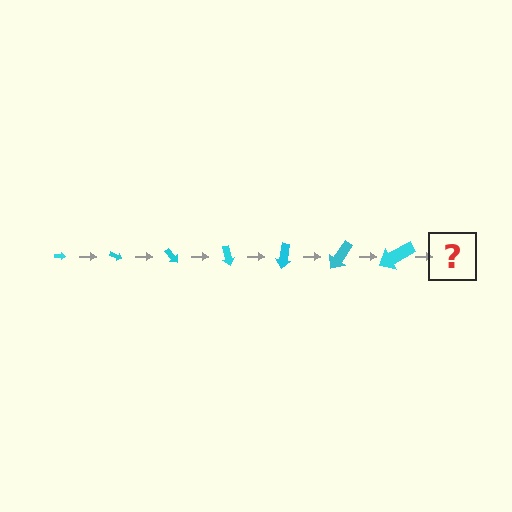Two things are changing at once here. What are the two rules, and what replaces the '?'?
The two rules are that the arrow grows larger each step and it rotates 25 degrees each step. The '?' should be an arrow, larger than the previous one and rotated 175 degrees from the start.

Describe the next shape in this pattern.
It should be an arrow, larger than the previous one and rotated 175 degrees from the start.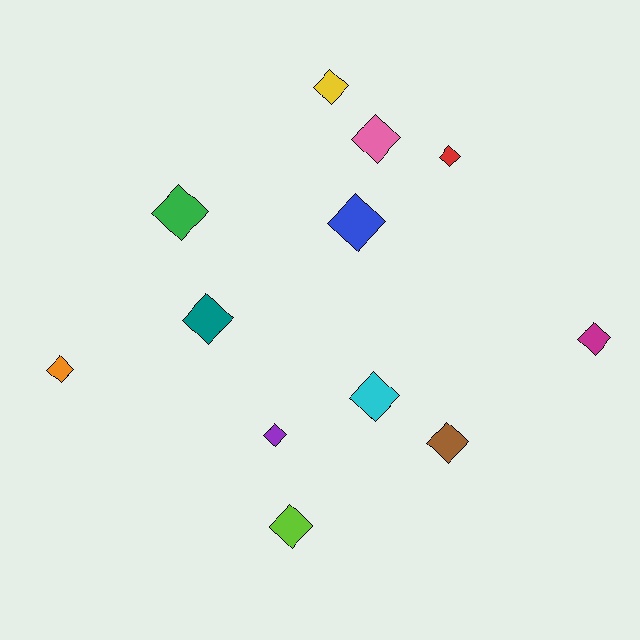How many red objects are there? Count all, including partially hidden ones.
There is 1 red object.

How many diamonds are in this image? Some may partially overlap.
There are 12 diamonds.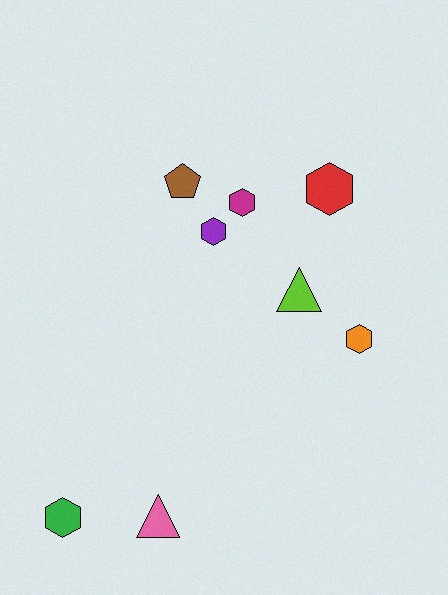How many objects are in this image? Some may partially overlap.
There are 8 objects.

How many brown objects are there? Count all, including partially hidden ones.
There is 1 brown object.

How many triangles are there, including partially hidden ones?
There are 2 triangles.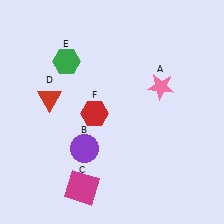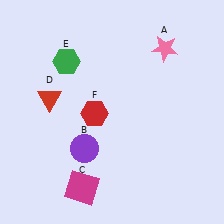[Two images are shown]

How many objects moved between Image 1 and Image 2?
1 object moved between the two images.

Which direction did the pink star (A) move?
The pink star (A) moved up.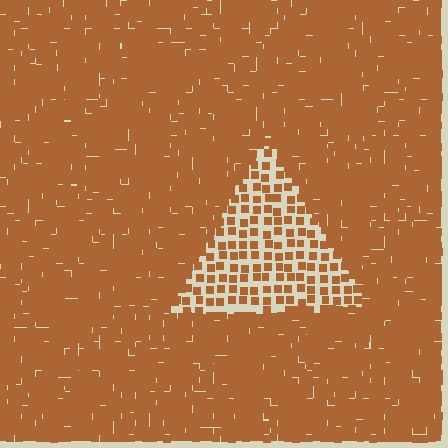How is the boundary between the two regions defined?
The boundary is defined by a change in element density (approximately 2.5x ratio). All elements are the same color, size, and shape.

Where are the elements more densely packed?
The elements are more densely packed outside the triangle boundary.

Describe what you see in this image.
The image contains small brown elements arranged at two different densities. A triangle-shaped region is visible where the elements are less densely packed than the surrounding area.